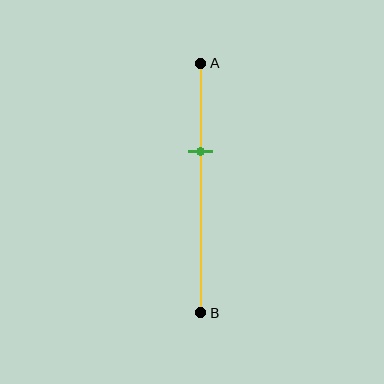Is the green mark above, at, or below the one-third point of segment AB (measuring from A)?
The green mark is approximately at the one-third point of segment AB.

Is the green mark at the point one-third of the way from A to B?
Yes, the mark is approximately at the one-third point.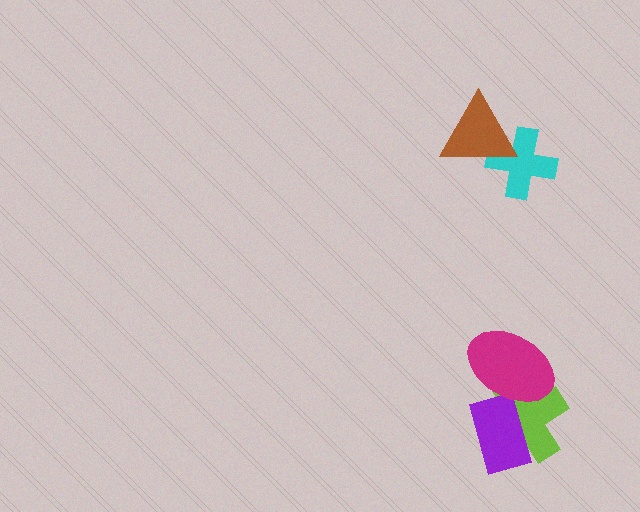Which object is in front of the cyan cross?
The brown triangle is in front of the cyan cross.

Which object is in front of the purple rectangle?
The magenta ellipse is in front of the purple rectangle.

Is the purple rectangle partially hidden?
Yes, it is partially covered by another shape.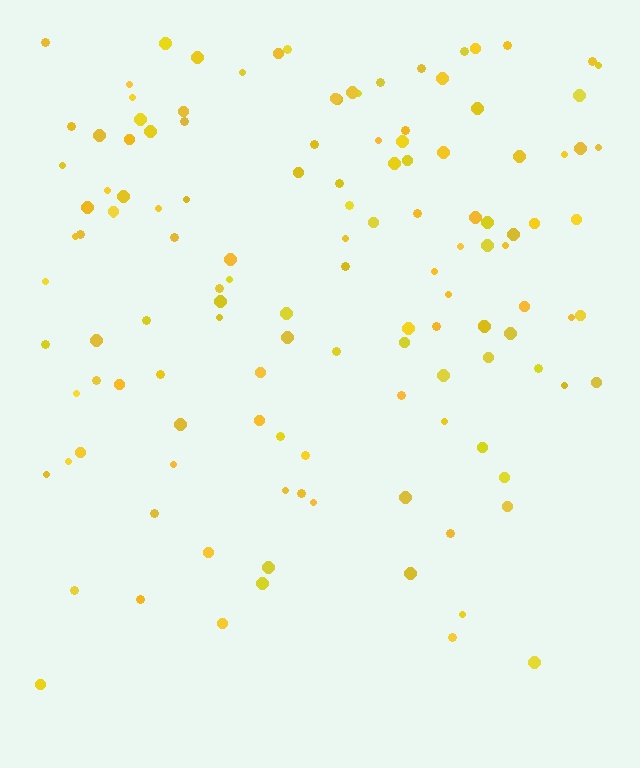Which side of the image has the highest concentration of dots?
The top.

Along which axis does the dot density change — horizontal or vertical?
Vertical.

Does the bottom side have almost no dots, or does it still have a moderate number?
Still a moderate number, just noticeably fewer than the top.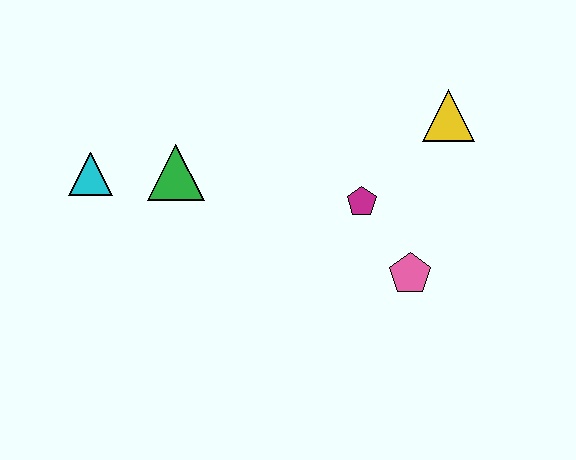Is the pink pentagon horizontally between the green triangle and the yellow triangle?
Yes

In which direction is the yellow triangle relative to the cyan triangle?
The yellow triangle is to the right of the cyan triangle.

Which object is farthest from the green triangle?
The yellow triangle is farthest from the green triangle.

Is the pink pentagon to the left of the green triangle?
No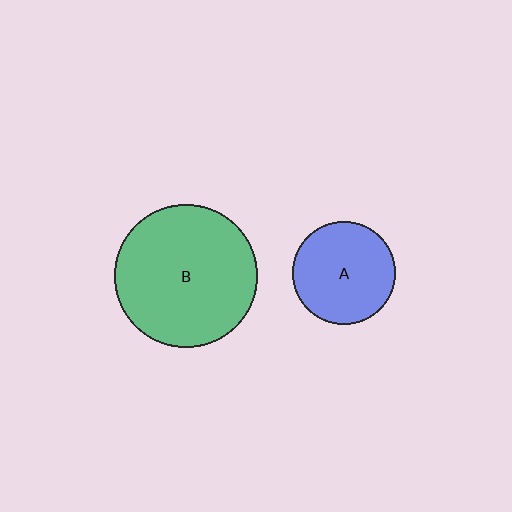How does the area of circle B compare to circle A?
Approximately 1.9 times.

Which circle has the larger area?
Circle B (green).